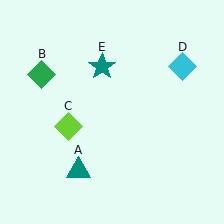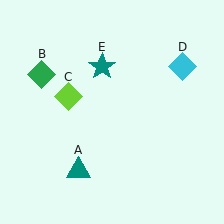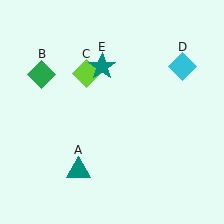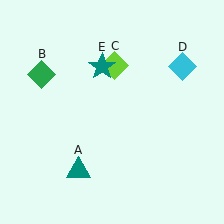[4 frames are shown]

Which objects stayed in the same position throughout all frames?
Teal triangle (object A) and green diamond (object B) and cyan diamond (object D) and teal star (object E) remained stationary.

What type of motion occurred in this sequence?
The lime diamond (object C) rotated clockwise around the center of the scene.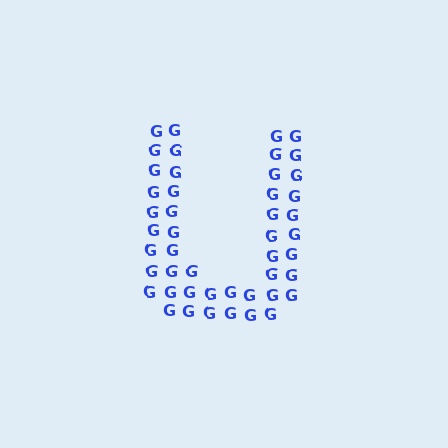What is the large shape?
The large shape is the letter U.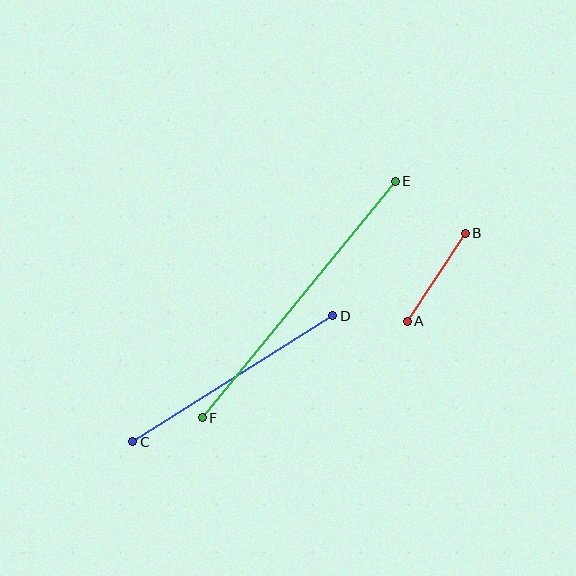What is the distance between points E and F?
The distance is approximately 305 pixels.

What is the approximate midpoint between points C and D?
The midpoint is at approximately (233, 379) pixels.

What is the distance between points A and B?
The distance is approximately 106 pixels.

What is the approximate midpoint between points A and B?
The midpoint is at approximately (436, 277) pixels.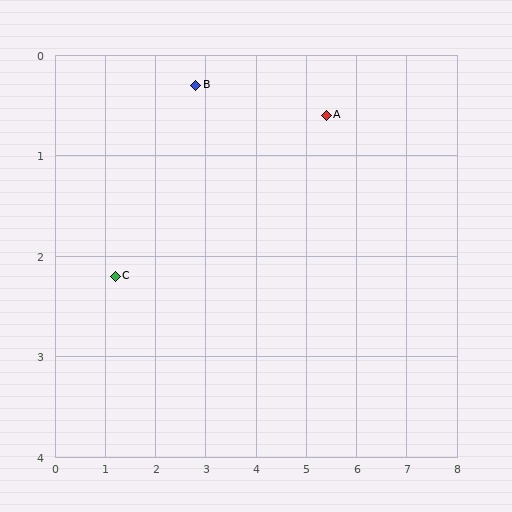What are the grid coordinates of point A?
Point A is at approximately (5.4, 0.6).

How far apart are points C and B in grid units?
Points C and B are about 2.5 grid units apart.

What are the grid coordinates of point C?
Point C is at approximately (1.2, 2.2).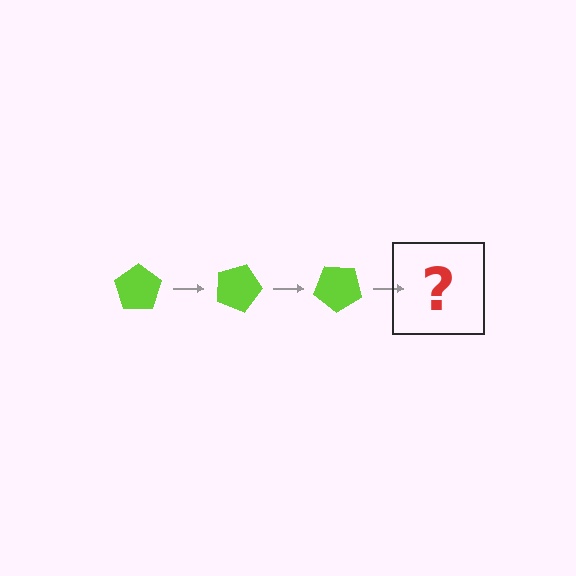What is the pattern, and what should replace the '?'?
The pattern is that the pentagon rotates 20 degrees each step. The '?' should be a lime pentagon rotated 60 degrees.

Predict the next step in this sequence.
The next step is a lime pentagon rotated 60 degrees.